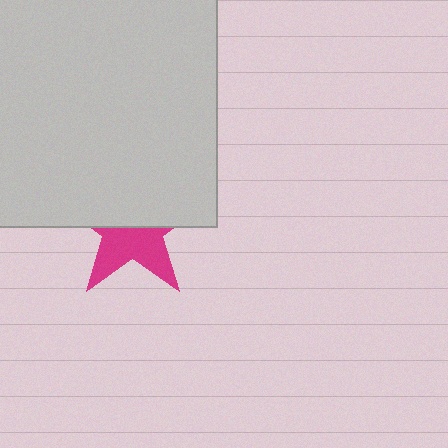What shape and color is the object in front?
The object in front is a light gray rectangle.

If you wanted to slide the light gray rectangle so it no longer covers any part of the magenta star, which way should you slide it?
Slide it up — that is the most direct way to separate the two shapes.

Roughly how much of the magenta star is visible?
A small part of it is visible (roughly 45%).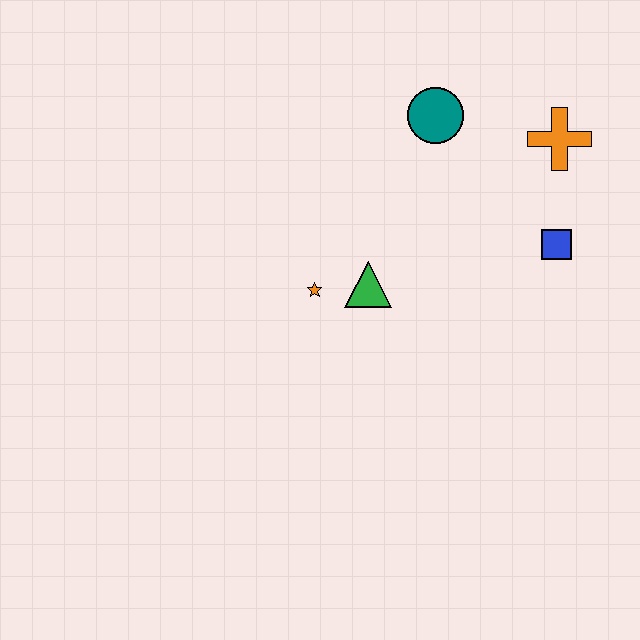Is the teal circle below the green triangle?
No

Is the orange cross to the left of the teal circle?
No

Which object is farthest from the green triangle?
The orange cross is farthest from the green triangle.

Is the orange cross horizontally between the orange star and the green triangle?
No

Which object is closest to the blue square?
The orange cross is closest to the blue square.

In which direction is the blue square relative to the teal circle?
The blue square is below the teal circle.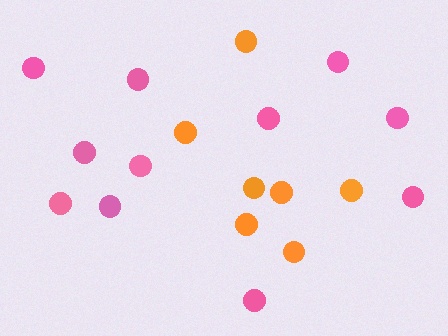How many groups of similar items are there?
There are 2 groups: one group of pink circles (11) and one group of orange circles (7).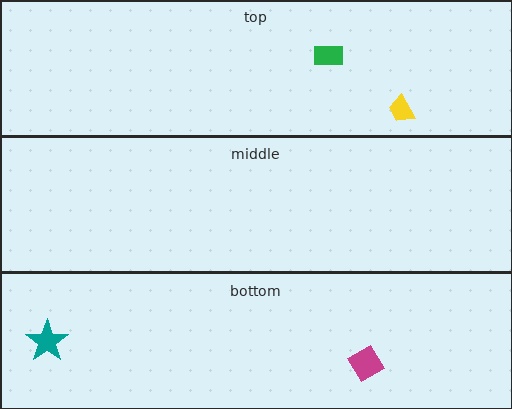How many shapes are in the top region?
2.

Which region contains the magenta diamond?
The bottom region.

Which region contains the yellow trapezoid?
The top region.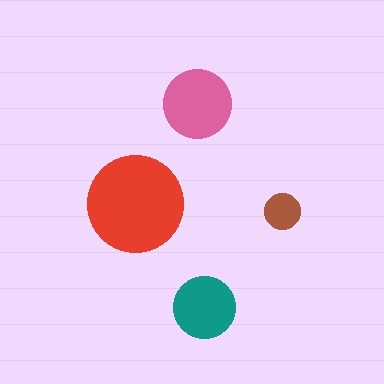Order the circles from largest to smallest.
the red one, the pink one, the teal one, the brown one.